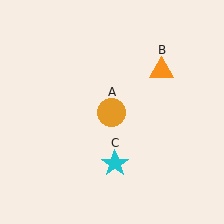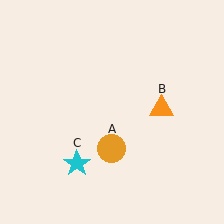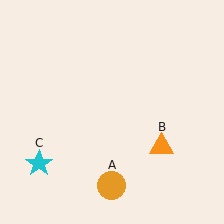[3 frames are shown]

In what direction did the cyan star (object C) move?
The cyan star (object C) moved left.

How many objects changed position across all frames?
3 objects changed position: orange circle (object A), orange triangle (object B), cyan star (object C).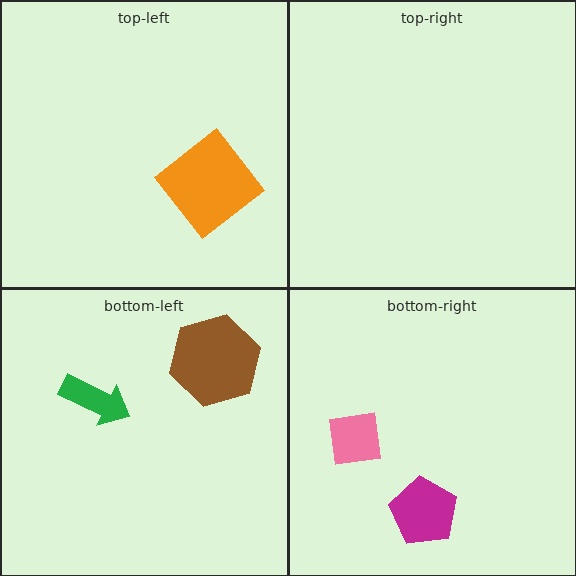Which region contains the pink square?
The bottom-right region.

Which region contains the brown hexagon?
The bottom-left region.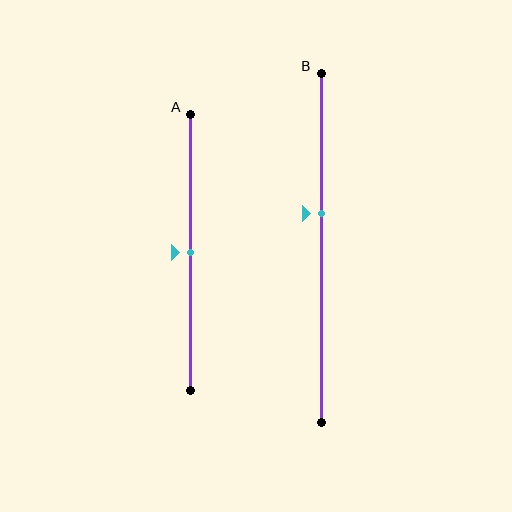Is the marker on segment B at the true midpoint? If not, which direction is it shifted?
No, the marker on segment B is shifted upward by about 10% of the segment length.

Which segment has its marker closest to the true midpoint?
Segment A has its marker closest to the true midpoint.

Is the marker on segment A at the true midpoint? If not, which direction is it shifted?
Yes, the marker on segment A is at the true midpoint.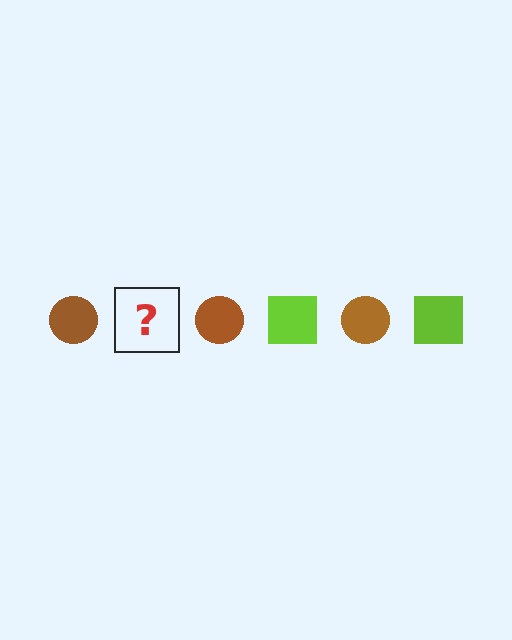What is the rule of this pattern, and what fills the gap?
The rule is that the pattern alternates between brown circle and lime square. The gap should be filled with a lime square.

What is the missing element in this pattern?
The missing element is a lime square.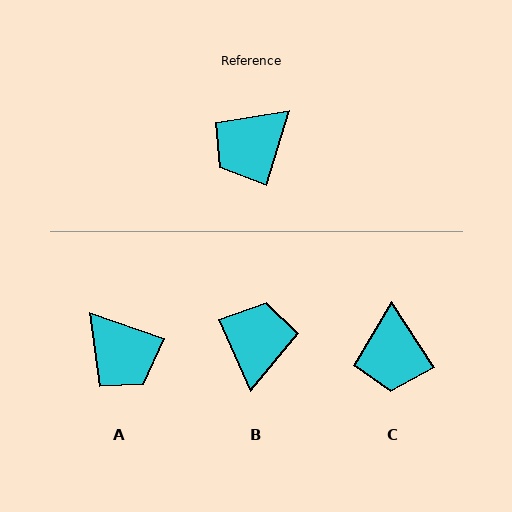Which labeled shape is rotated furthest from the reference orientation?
B, about 140 degrees away.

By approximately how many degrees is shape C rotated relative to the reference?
Approximately 49 degrees counter-clockwise.